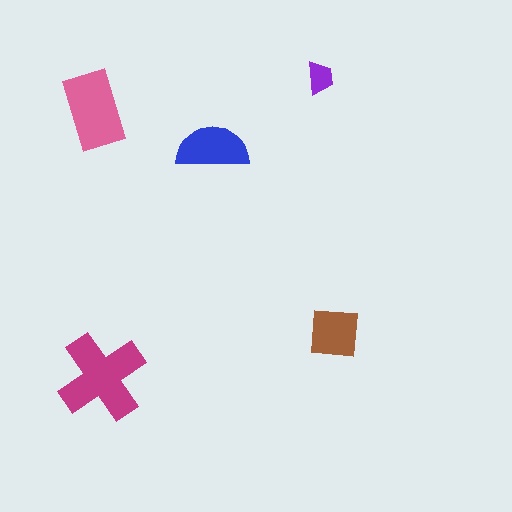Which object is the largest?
The magenta cross.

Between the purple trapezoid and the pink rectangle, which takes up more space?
The pink rectangle.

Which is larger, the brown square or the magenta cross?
The magenta cross.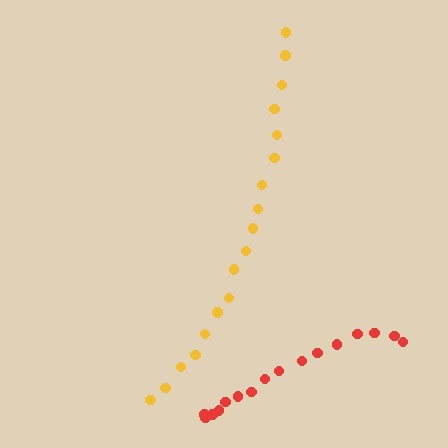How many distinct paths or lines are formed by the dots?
There are 2 distinct paths.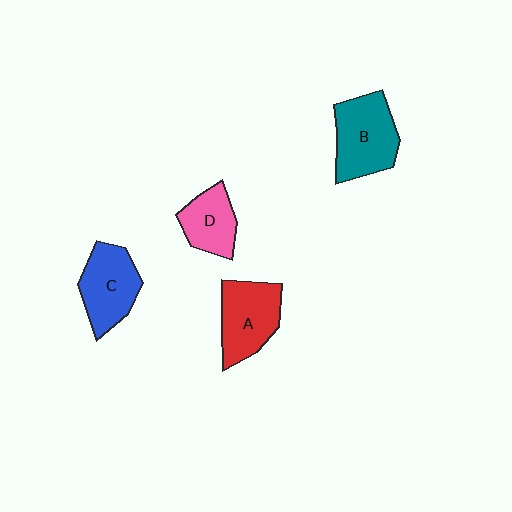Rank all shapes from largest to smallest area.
From largest to smallest: B (teal), A (red), C (blue), D (pink).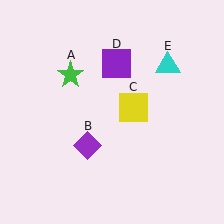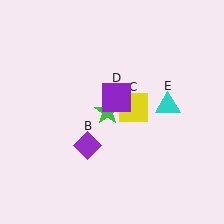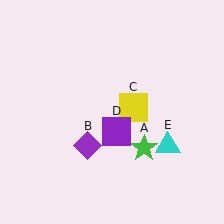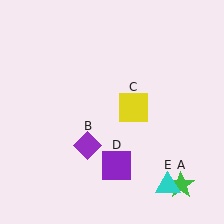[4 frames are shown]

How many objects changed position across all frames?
3 objects changed position: green star (object A), purple square (object D), cyan triangle (object E).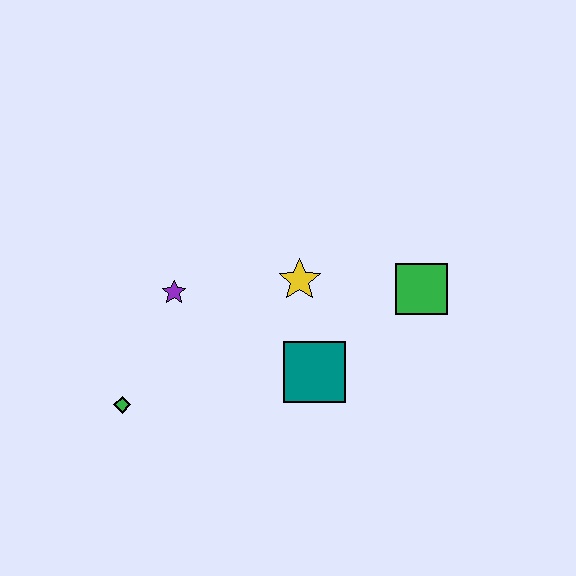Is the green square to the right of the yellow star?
Yes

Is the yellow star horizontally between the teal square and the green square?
No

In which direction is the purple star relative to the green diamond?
The purple star is above the green diamond.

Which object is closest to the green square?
The yellow star is closest to the green square.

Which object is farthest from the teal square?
The green diamond is farthest from the teal square.